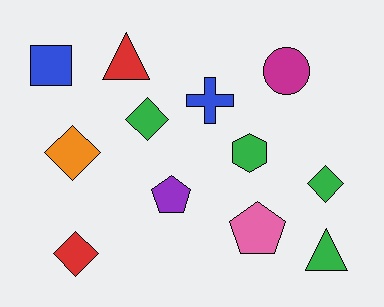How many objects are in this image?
There are 12 objects.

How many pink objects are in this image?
There is 1 pink object.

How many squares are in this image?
There is 1 square.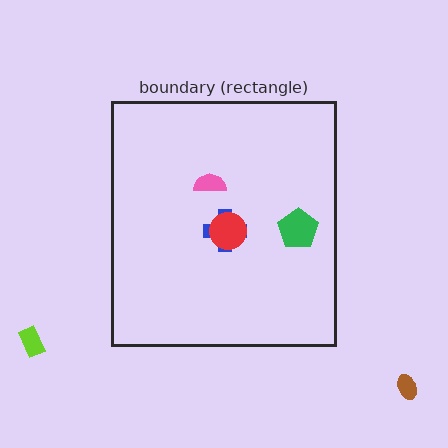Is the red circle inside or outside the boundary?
Inside.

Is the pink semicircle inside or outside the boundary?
Inside.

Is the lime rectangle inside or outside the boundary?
Outside.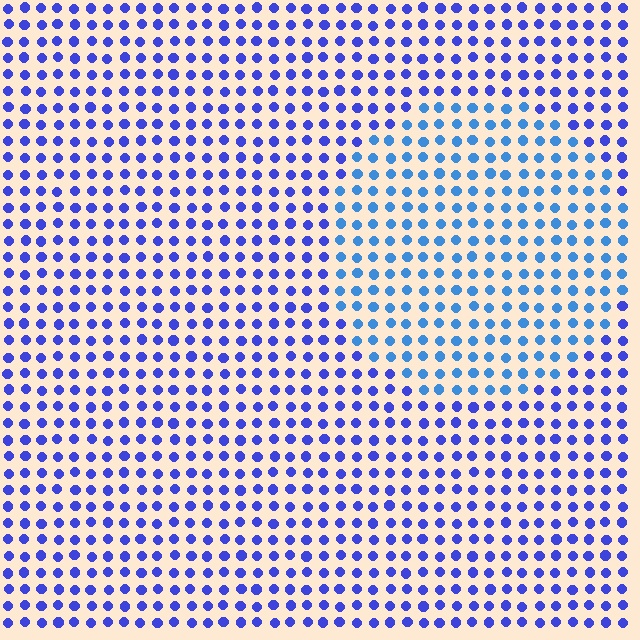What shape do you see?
I see a circle.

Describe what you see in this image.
The image is filled with small blue elements in a uniform arrangement. A circle-shaped region is visible where the elements are tinted to a slightly different hue, forming a subtle color boundary.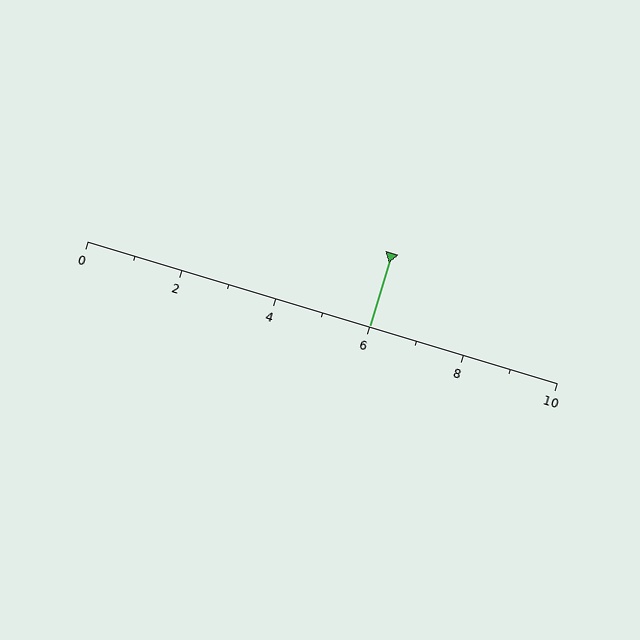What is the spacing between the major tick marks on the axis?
The major ticks are spaced 2 apart.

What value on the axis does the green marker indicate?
The marker indicates approximately 6.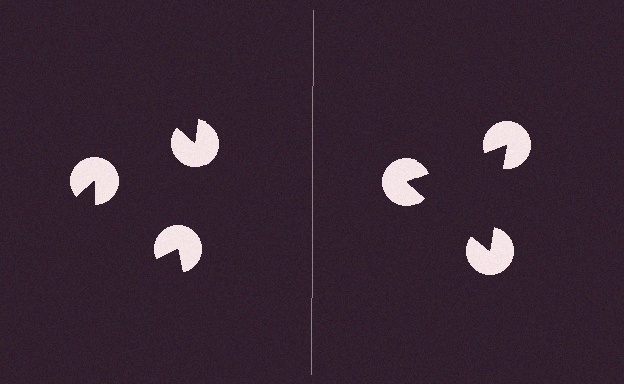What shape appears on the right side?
An illusory triangle.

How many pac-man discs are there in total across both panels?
6 — 3 on each side.